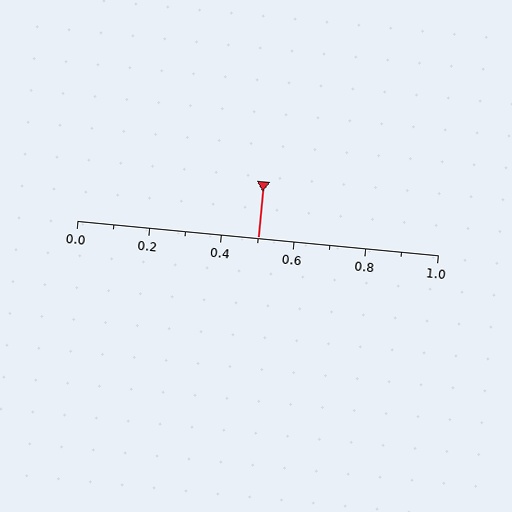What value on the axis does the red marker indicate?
The marker indicates approximately 0.5.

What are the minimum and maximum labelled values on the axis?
The axis runs from 0.0 to 1.0.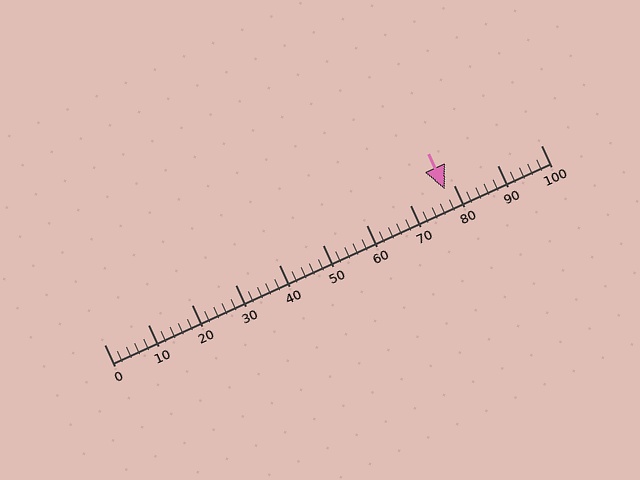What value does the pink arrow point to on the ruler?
The pink arrow points to approximately 78.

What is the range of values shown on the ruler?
The ruler shows values from 0 to 100.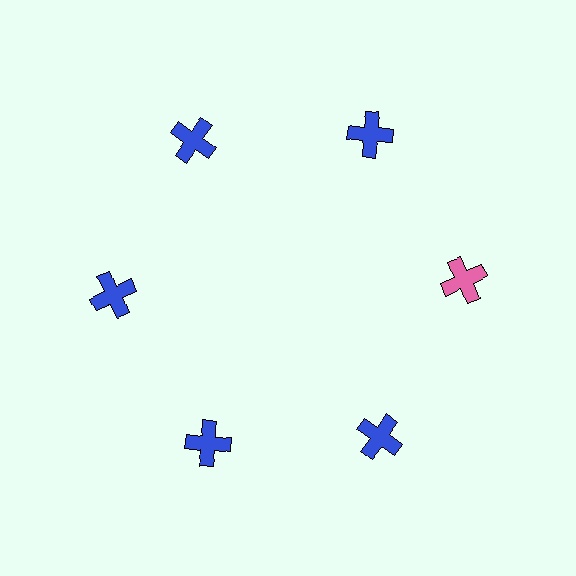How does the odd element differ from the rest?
It has a different color: pink instead of blue.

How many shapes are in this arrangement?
There are 6 shapes arranged in a ring pattern.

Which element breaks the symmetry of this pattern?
The pink cross at roughly the 3 o'clock position breaks the symmetry. All other shapes are blue crosses.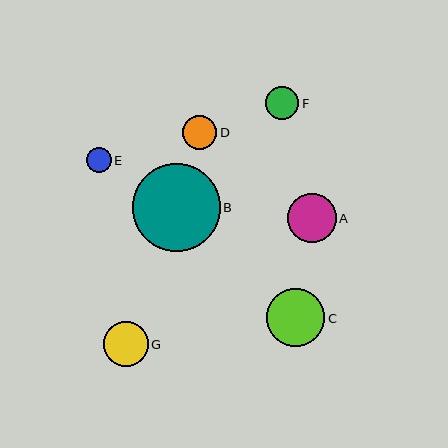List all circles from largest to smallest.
From largest to smallest: B, C, A, G, D, F, E.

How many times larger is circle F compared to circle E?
Circle F is approximately 1.3 times the size of circle E.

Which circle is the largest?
Circle B is the largest with a size of approximately 88 pixels.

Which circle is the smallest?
Circle E is the smallest with a size of approximately 25 pixels.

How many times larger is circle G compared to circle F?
Circle G is approximately 1.4 times the size of circle F.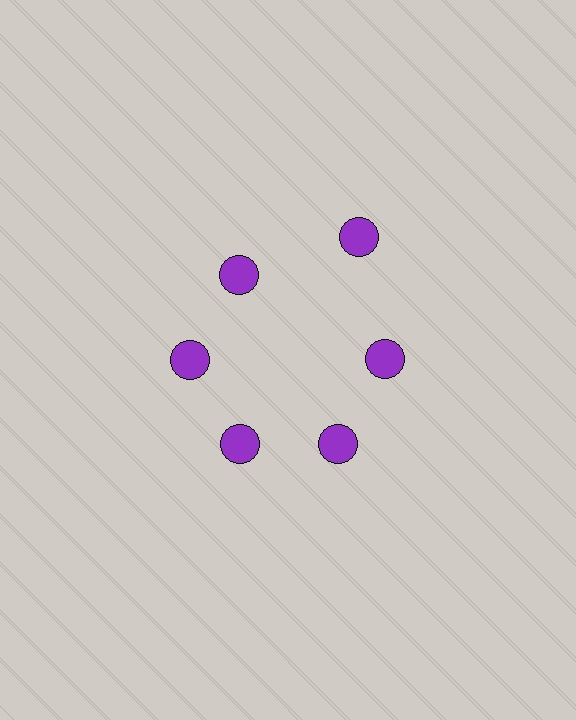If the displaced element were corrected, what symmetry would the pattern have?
It would have 6-fold rotational symmetry — the pattern would map onto itself every 60 degrees.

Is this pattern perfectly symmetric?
No. The 6 purple circles are arranged in a ring, but one element near the 1 o'clock position is pushed outward from the center, breaking the 6-fold rotational symmetry.